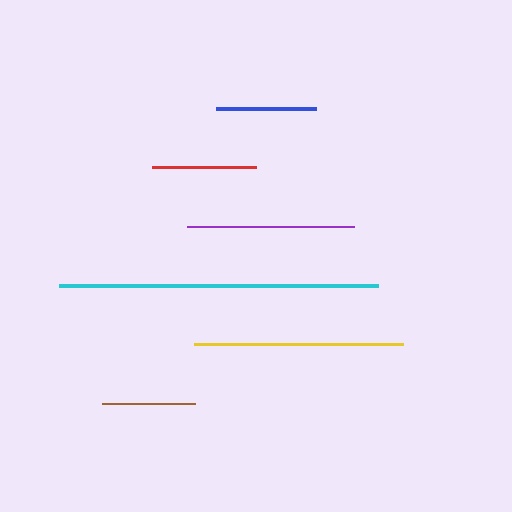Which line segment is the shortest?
The brown line is the shortest at approximately 93 pixels.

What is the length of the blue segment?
The blue segment is approximately 101 pixels long.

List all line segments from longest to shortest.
From longest to shortest: cyan, yellow, purple, red, blue, brown.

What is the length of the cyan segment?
The cyan segment is approximately 319 pixels long.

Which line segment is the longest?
The cyan line is the longest at approximately 319 pixels.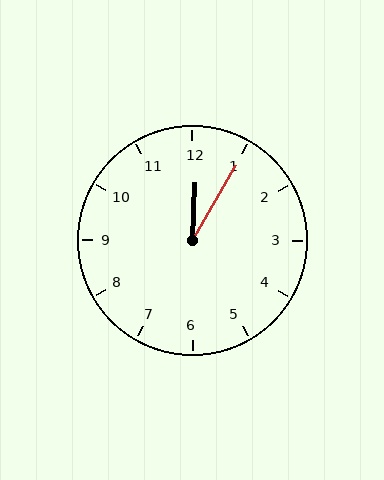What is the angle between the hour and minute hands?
Approximately 28 degrees.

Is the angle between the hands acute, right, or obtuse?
It is acute.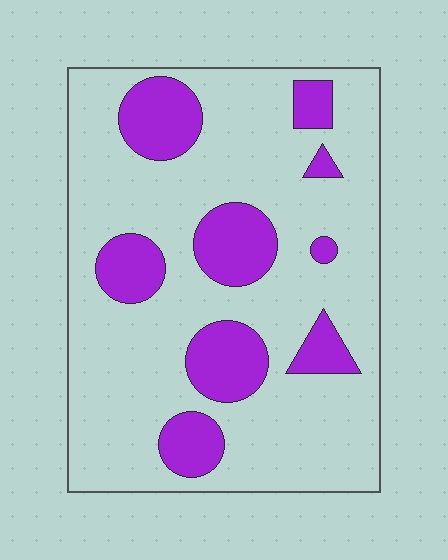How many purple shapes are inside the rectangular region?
9.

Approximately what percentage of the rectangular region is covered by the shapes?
Approximately 25%.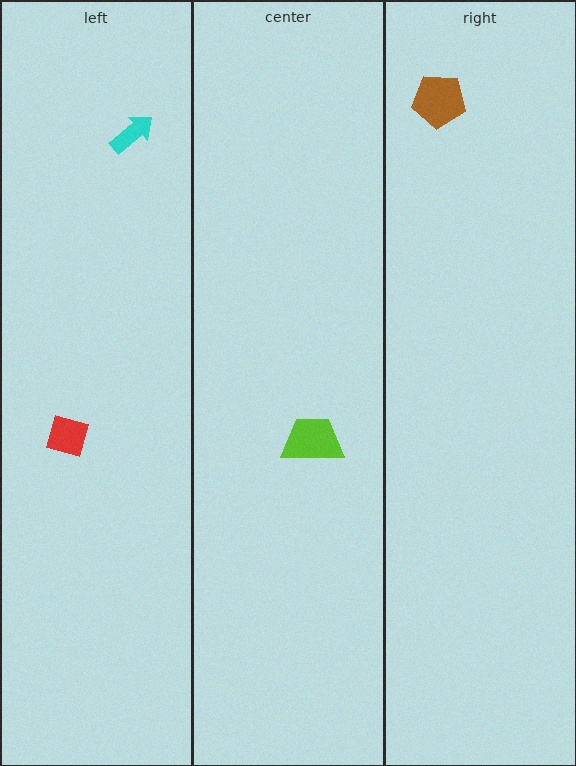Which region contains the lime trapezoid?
The center region.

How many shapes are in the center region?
1.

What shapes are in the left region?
The red square, the cyan arrow.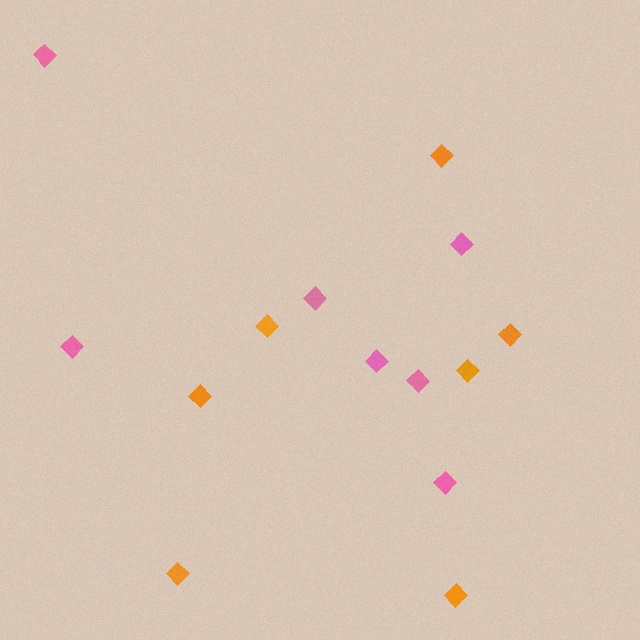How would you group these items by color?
There are 2 groups: one group of pink diamonds (7) and one group of orange diamonds (7).